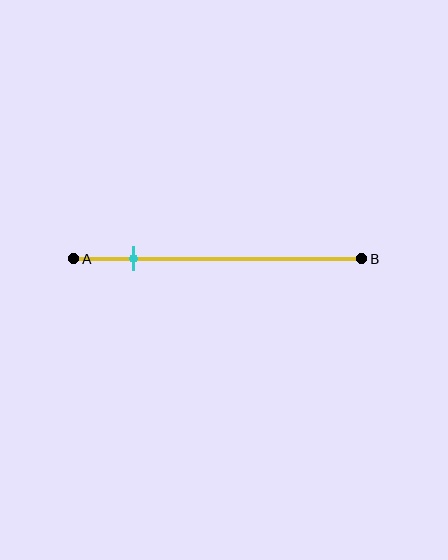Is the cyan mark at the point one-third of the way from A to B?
No, the mark is at about 20% from A, not at the 33% one-third point.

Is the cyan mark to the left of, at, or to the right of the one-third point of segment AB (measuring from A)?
The cyan mark is to the left of the one-third point of segment AB.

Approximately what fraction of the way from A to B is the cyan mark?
The cyan mark is approximately 20% of the way from A to B.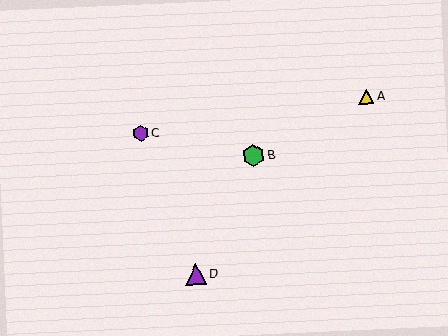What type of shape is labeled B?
Shape B is a green hexagon.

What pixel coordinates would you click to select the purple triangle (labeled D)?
Click at (196, 274) to select the purple triangle D.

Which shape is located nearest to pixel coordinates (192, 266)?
The purple triangle (labeled D) at (196, 274) is nearest to that location.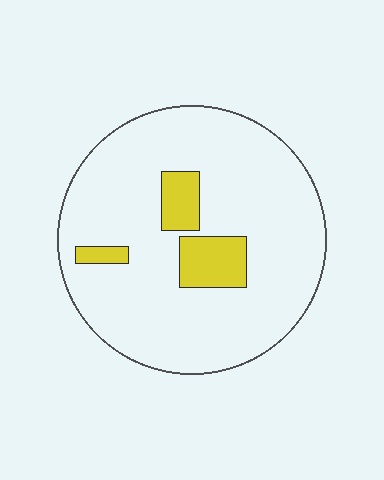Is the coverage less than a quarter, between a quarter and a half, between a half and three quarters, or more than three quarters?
Less than a quarter.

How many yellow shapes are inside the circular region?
3.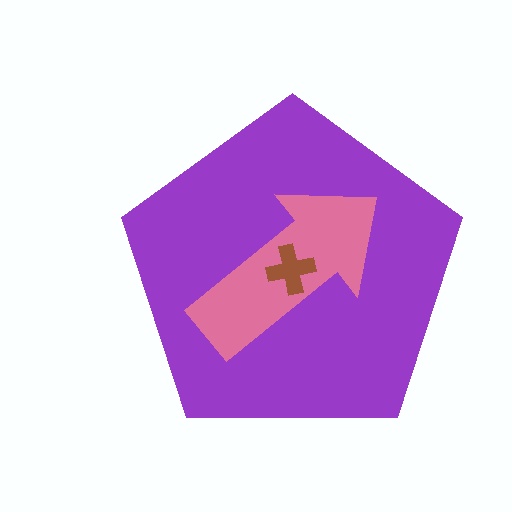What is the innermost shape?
The brown cross.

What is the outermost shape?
The purple pentagon.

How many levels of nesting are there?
3.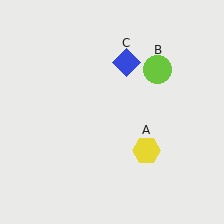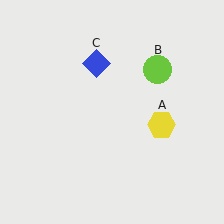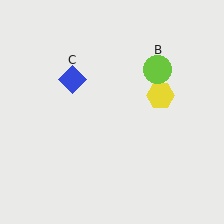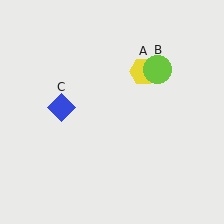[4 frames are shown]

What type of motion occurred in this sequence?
The yellow hexagon (object A), blue diamond (object C) rotated counterclockwise around the center of the scene.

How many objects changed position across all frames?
2 objects changed position: yellow hexagon (object A), blue diamond (object C).